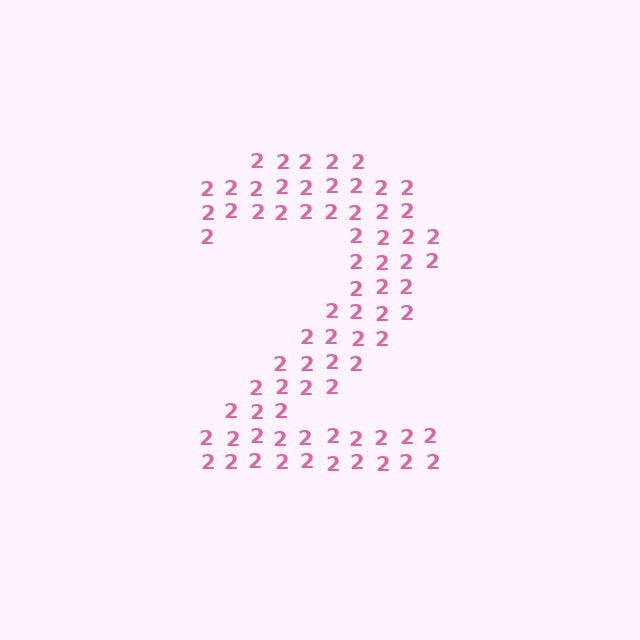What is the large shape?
The large shape is the digit 2.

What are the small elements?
The small elements are digit 2's.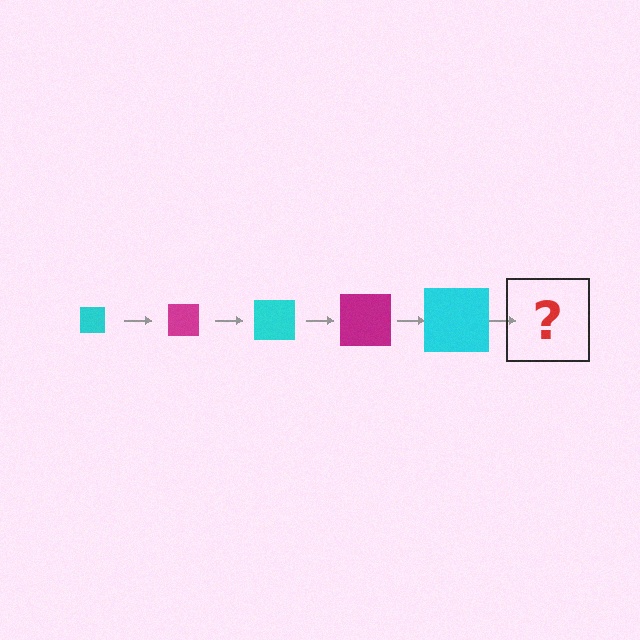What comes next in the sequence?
The next element should be a magenta square, larger than the previous one.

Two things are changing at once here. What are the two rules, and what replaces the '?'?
The two rules are that the square grows larger each step and the color cycles through cyan and magenta. The '?' should be a magenta square, larger than the previous one.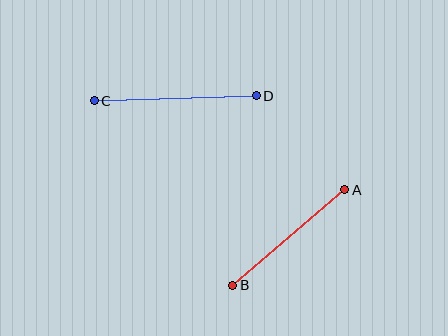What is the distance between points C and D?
The distance is approximately 163 pixels.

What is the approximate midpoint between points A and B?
The midpoint is at approximately (289, 238) pixels.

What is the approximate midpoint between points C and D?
The midpoint is at approximately (175, 98) pixels.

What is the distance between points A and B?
The distance is approximately 147 pixels.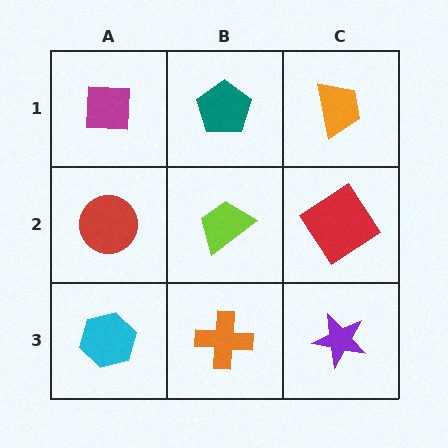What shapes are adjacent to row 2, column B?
A teal pentagon (row 1, column B), an orange cross (row 3, column B), a red circle (row 2, column A), a red diamond (row 2, column C).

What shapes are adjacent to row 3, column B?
A lime trapezoid (row 2, column B), a cyan hexagon (row 3, column A), a purple star (row 3, column C).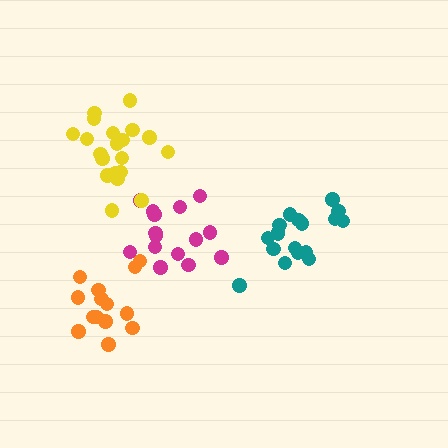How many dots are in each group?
Group 1: 15 dots, Group 2: 18 dots, Group 3: 14 dots, Group 4: 20 dots (67 total).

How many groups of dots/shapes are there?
There are 4 groups.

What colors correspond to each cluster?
The clusters are colored: magenta, teal, orange, yellow.